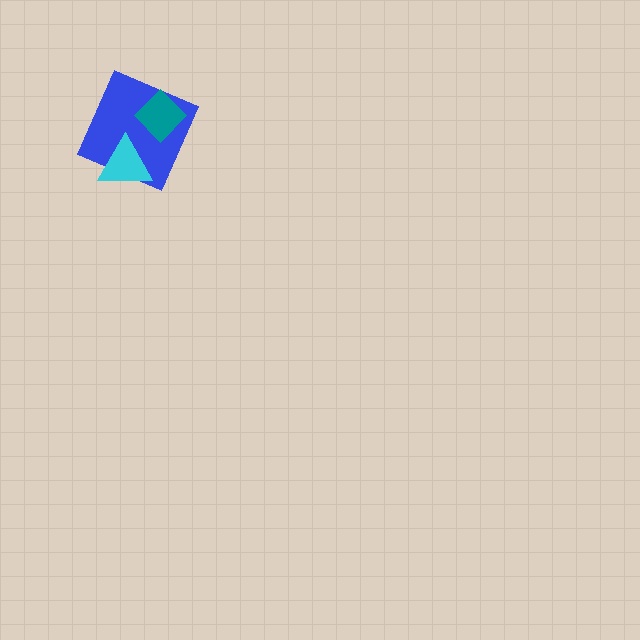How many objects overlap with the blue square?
2 objects overlap with the blue square.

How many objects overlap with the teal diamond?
1 object overlaps with the teal diamond.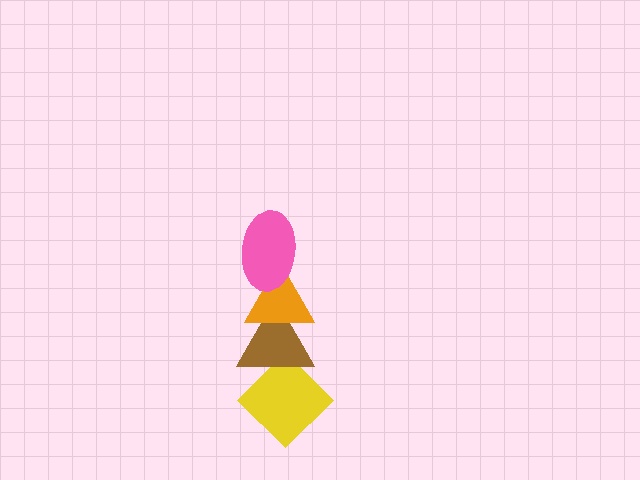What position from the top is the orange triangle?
The orange triangle is 2nd from the top.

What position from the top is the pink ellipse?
The pink ellipse is 1st from the top.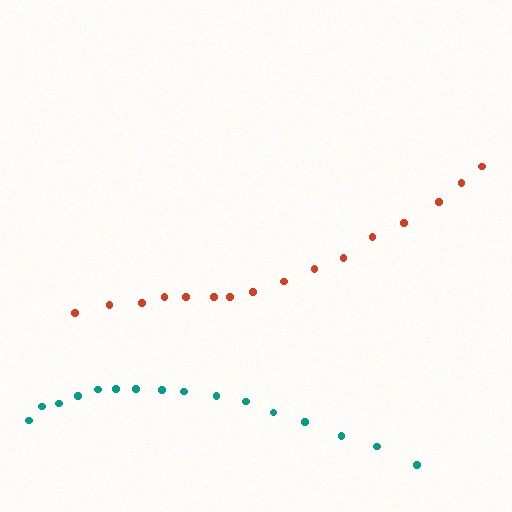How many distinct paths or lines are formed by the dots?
There are 2 distinct paths.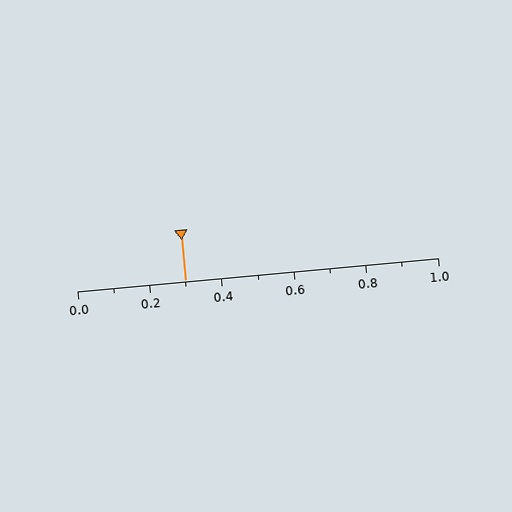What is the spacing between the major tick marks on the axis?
The major ticks are spaced 0.2 apart.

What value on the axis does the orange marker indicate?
The marker indicates approximately 0.3.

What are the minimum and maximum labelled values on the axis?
The axis runs from 0.0 to 1.0.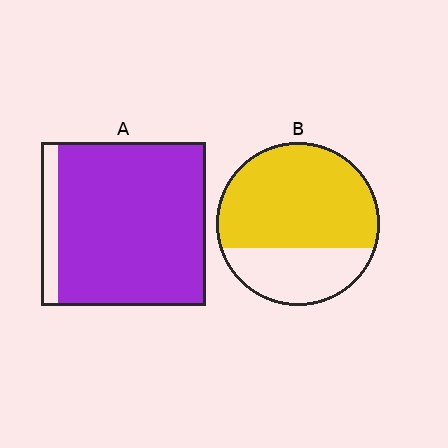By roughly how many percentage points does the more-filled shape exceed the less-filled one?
By roughly 20 percentage points (A over B).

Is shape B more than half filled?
Yes.